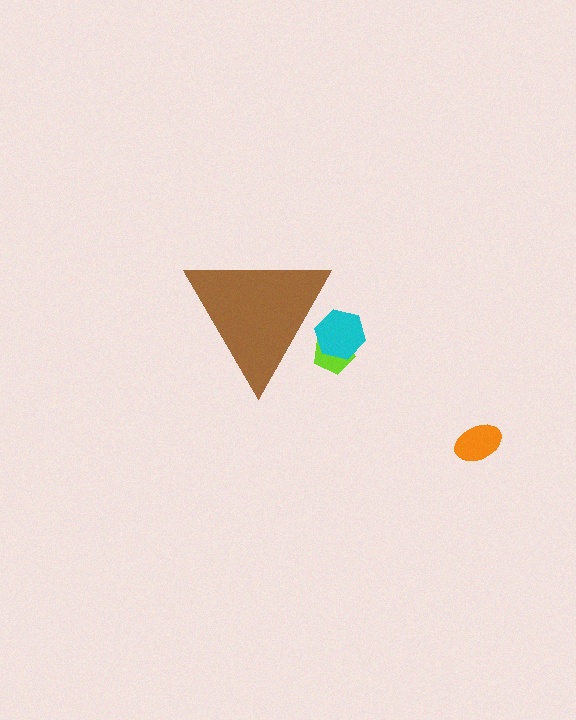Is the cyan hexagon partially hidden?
Yes, the cyan hexagon is partially hidden behind the brown triangle.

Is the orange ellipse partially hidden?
No, the orange ellipse is fully visible.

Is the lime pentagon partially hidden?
Yes, the lime pentagon is partially hidden behind the brown triangle.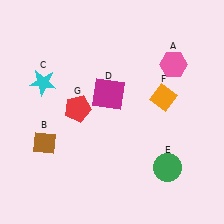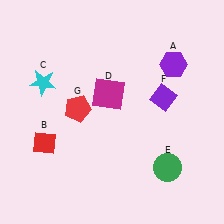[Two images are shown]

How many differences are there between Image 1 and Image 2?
There are 3 differences between the two images.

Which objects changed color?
A changed from pink to purple. B changed from brown to red. F changed from orange to purple.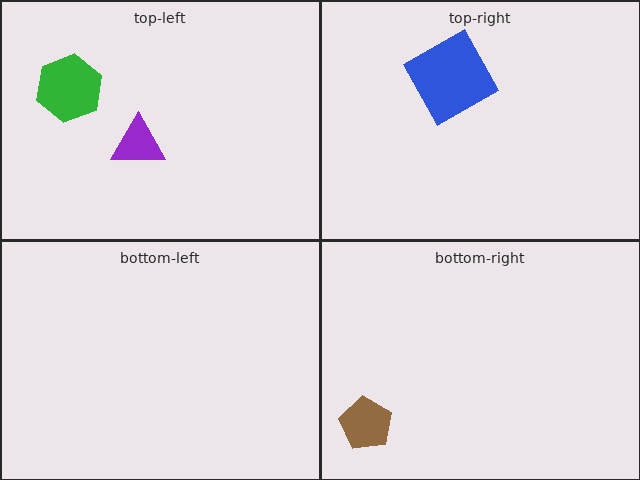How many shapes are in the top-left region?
2.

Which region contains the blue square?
The top-right region.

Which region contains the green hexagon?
The top-left region.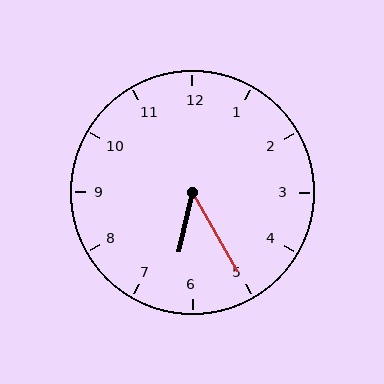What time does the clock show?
6:25.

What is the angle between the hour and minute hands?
Approximately 42 degrees.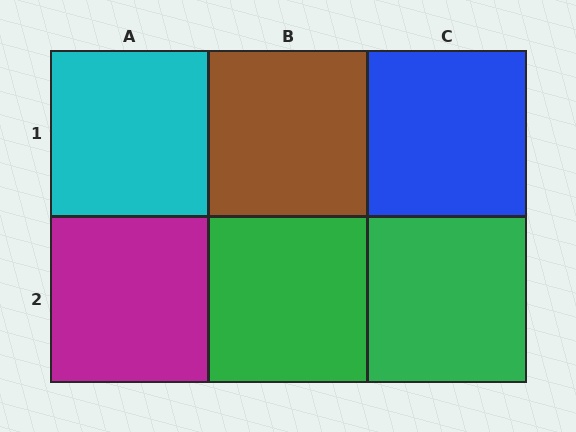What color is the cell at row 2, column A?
Magenta.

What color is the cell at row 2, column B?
Green.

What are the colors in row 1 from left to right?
Cyan, brown, blue.